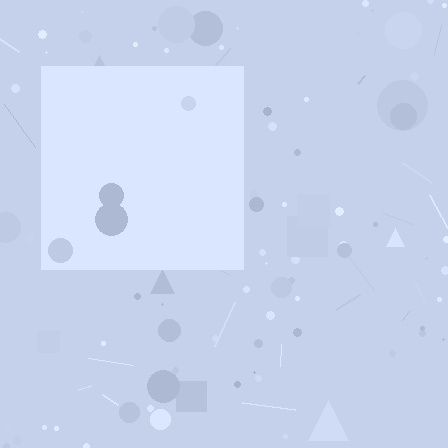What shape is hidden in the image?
A square is hidden in the image.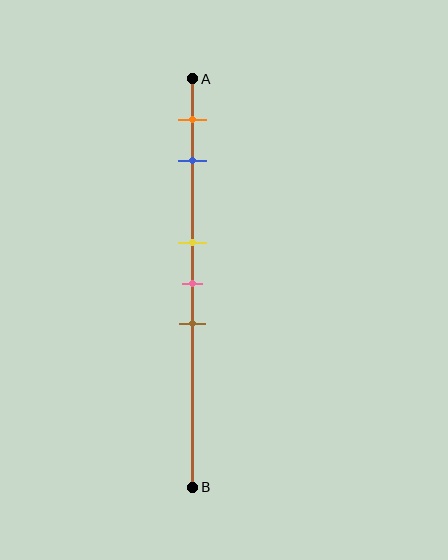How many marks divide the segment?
There are 5 marks dividing the segment.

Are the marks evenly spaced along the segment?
No, the marks are not evenly spaced.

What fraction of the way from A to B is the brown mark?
The brown mark is approximately 60% (0.6) of the way from A to B.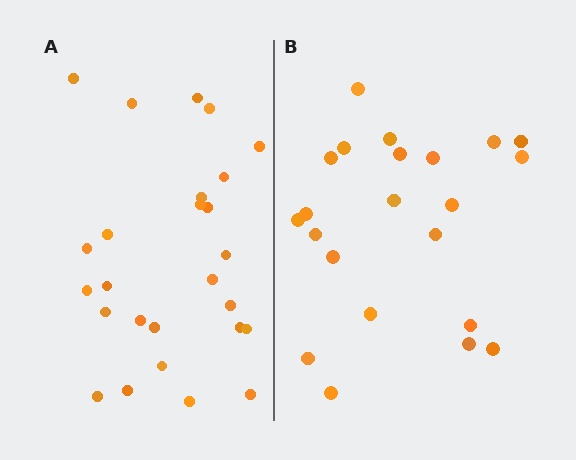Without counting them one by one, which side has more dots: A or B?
Region A (the left region) has more dots.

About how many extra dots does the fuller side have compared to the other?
Region A has about 4 more dots than region B.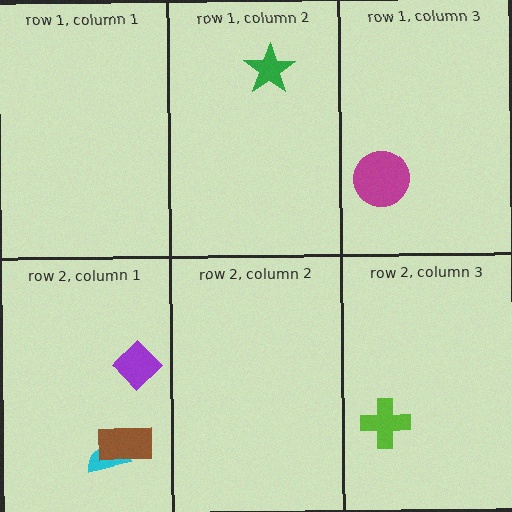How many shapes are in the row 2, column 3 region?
1.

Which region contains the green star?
The row 1, column 2 region.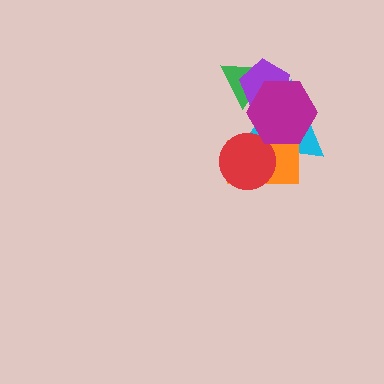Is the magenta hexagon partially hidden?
No, no other shape covers it.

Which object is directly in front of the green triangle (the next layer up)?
The purple pentagon is directly in front of the green triangle.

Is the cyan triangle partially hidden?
Yes, it is partially covered by another shape.